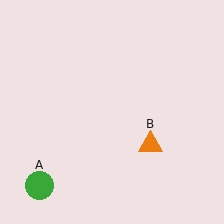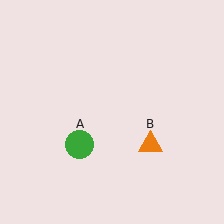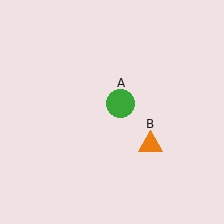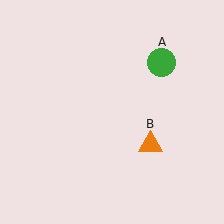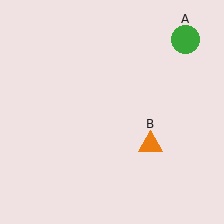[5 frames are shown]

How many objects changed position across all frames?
1 object changed position: green circle (object A).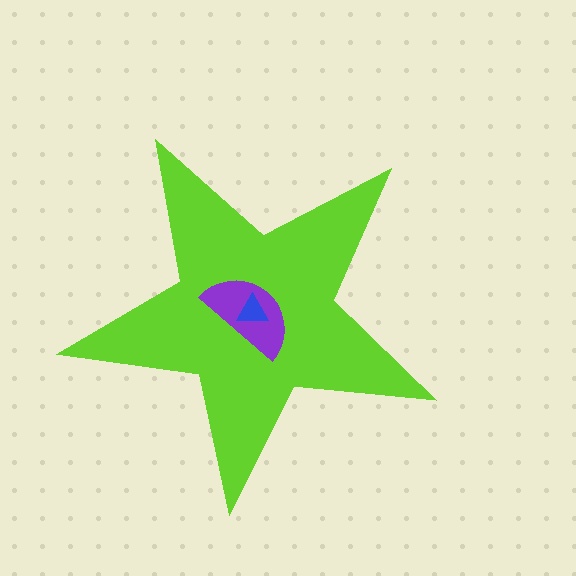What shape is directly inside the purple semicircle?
The blue triangle.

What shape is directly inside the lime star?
The purple semicircle.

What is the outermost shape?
The lime star.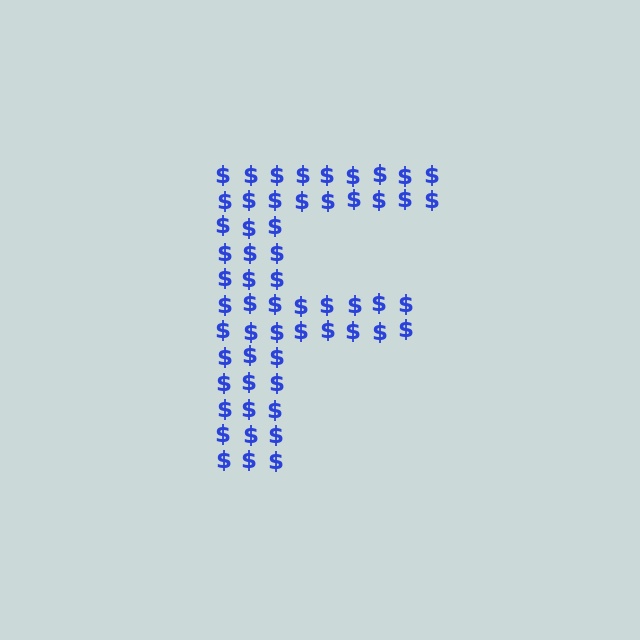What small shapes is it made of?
It is made of small dollar signs.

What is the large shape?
The large shape is the letter F.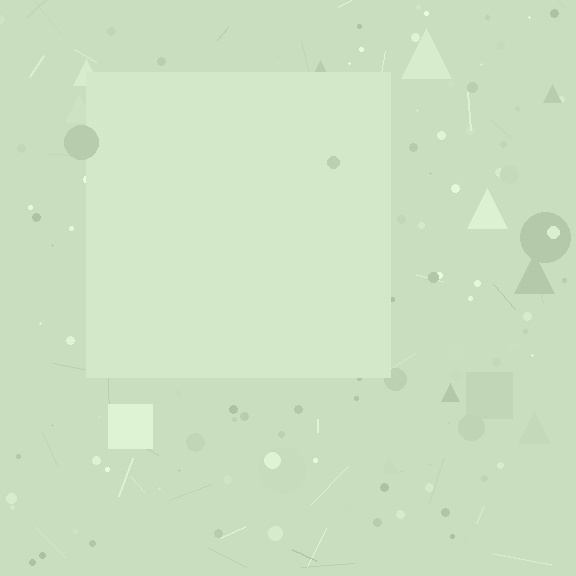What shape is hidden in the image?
A square is hidden in the image.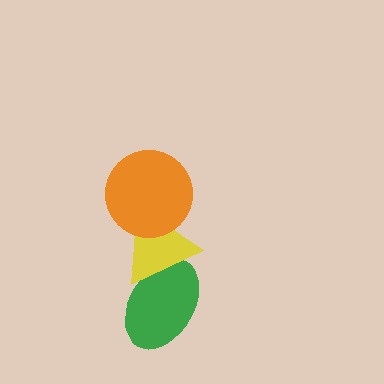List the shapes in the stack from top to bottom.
From top to bottom: the orange circle, the yellow triangle, the green ellipse.